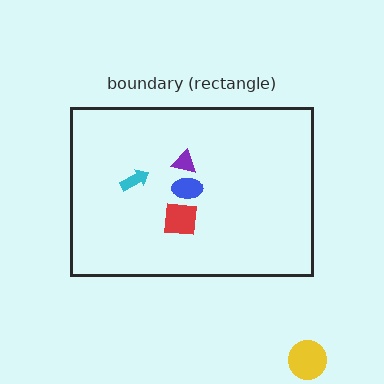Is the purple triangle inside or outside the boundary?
Inside.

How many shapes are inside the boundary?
4 inside, 1 outside.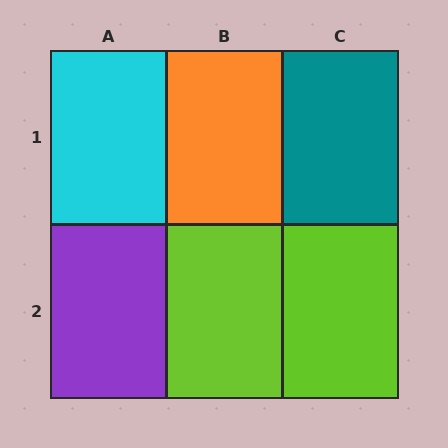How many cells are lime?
2 cells are lime.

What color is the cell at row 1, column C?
Teal.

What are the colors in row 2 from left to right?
Purple, lime, lime.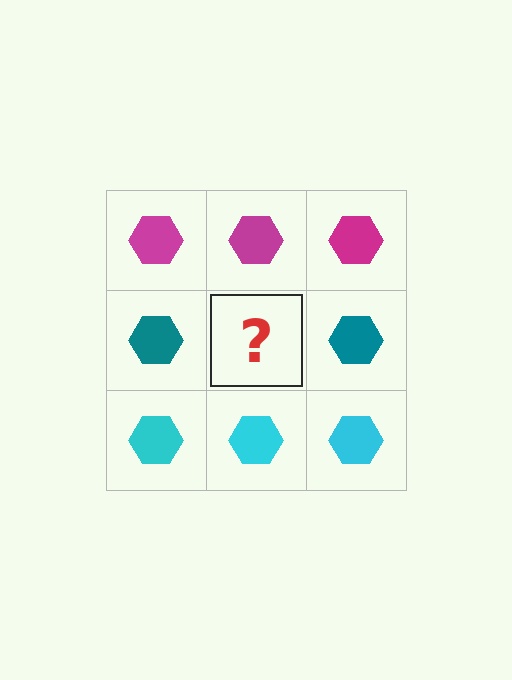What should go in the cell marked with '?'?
The missing cell should contain a teal hexagon.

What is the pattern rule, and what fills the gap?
The rule is that each row has a consistent color. The gap should be filled with a teal hexagon.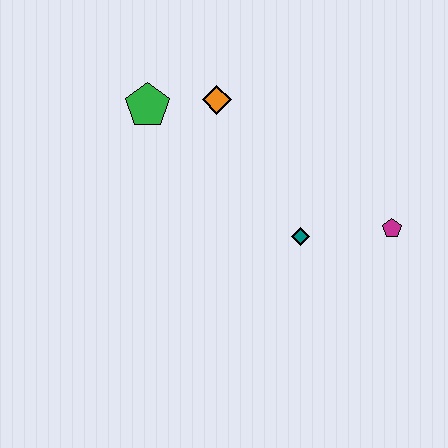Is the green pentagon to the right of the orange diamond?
No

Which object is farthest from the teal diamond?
The green pentagon is farthest from the teal diamond.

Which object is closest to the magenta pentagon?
The teal diamond is closest to the magenta pentagon.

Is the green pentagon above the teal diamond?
Yes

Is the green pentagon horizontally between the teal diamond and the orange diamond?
No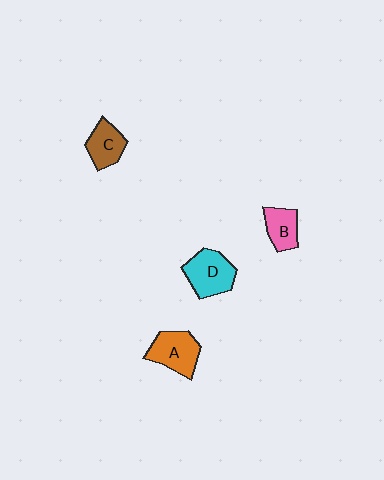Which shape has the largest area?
Shape D (cyan).